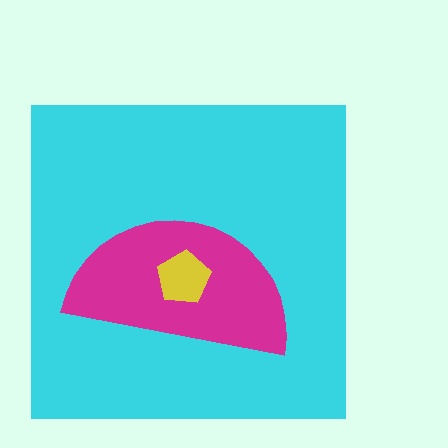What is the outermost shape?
The cyan square.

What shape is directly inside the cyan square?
The magenta semicircle.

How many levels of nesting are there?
3.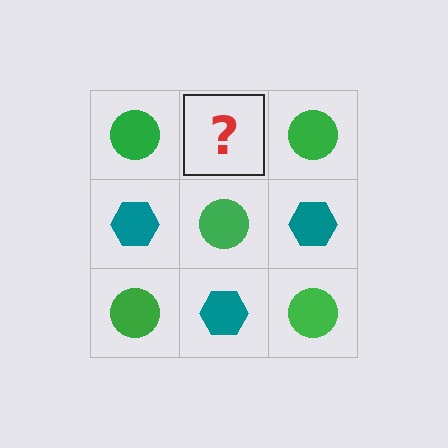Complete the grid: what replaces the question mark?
The question mark should be replaced with a teal hexagon.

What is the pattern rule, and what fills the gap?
The rule is that it alternates green circle and teal hexagon in a checkerboard pattern. The gap should be filled with a teal hexagon.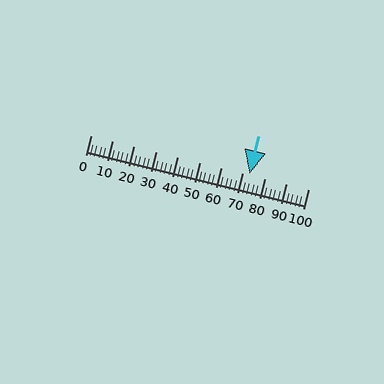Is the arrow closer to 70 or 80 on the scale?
The arrow is closer to 70.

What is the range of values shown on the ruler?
The ruler shows values from 0 to 100.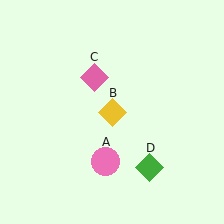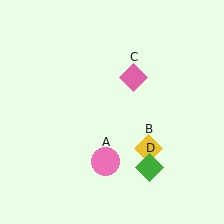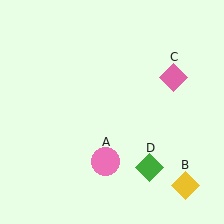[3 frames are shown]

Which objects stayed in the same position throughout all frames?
Pink circle (object A) and green diamond (object D) remained stationary.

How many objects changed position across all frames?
2 objects changed position: yellow diamond (object B), pink diamond (object C).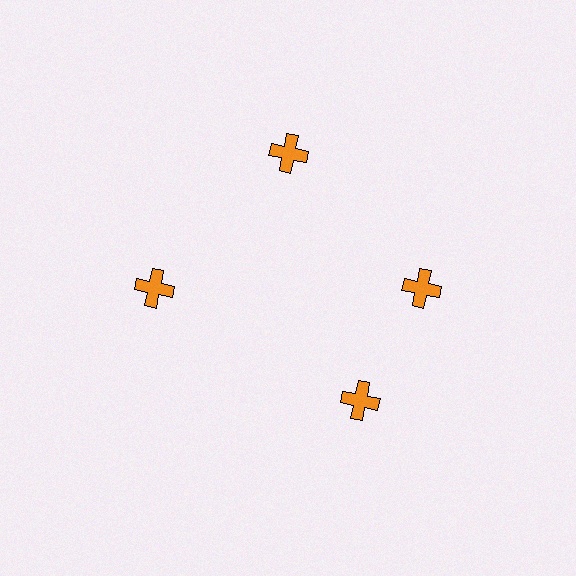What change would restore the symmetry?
The symmetry would be restored by rotating it back into even spacing with its neighbors so that all 4 crosses sit at equal angles and equal distance from the center.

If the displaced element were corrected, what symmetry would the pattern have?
It would have 4-fold rotational symmetry — the pattern would map onto itself every 90 degrees.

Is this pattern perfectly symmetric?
No. The 4 orange crosses are arranged in a ring, but one element near the 6 o'clock position is rotated out of alignment along the ring, breaking the 4-fold rotational symmetry.